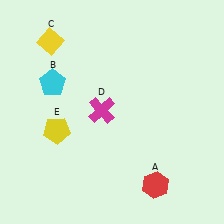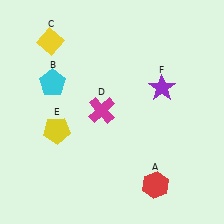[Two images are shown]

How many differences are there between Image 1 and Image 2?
There is 1 difference between the two images.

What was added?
A purple star (F) was added in Image 2.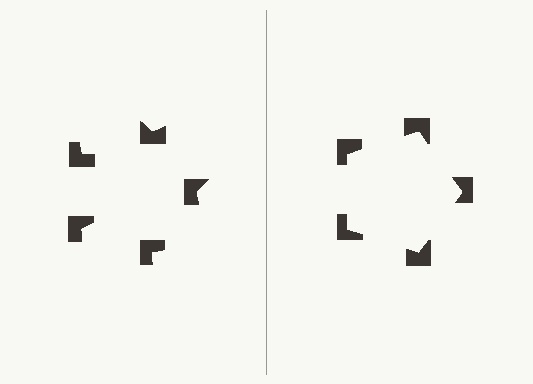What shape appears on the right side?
An illusory pentagon.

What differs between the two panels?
The notched squares are positioned identically on both sides; only the wedge orientations differ. On the right they align to a pentagon; on the left they are misaligned.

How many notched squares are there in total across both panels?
10 — 5 on each side.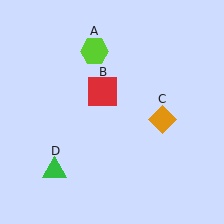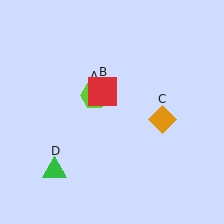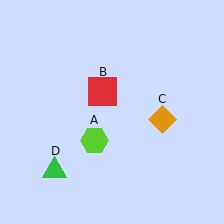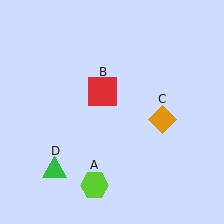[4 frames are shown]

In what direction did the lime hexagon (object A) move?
The lime hexagon (object A) moved down.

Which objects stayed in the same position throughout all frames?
Red square (object B) and orange diamond (object C) and green triangle (object D) remained stationary.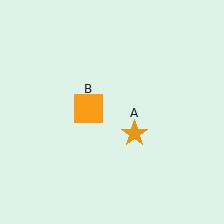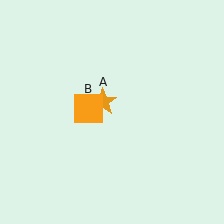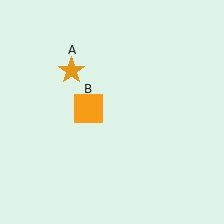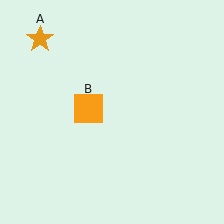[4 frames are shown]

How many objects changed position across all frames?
1 object changed position: orange star (object A).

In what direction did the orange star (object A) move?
The orange star (object A) moved up and to the left.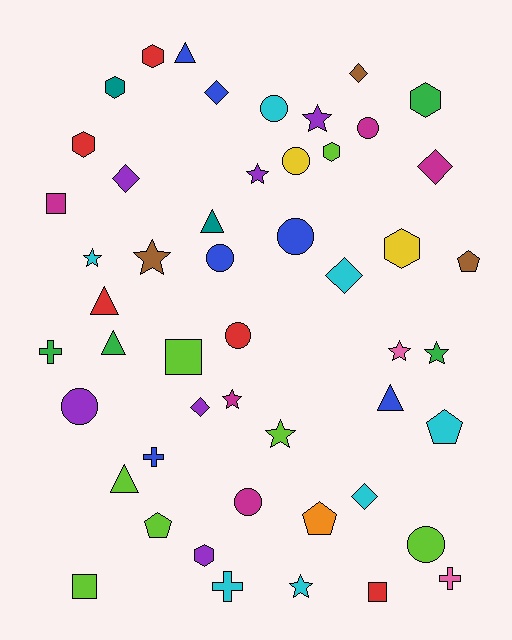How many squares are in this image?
There are 4 squares.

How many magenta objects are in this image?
There are 5 magenta objects.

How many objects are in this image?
There are 50 objects.